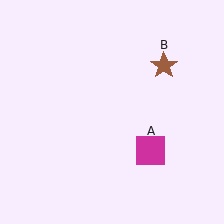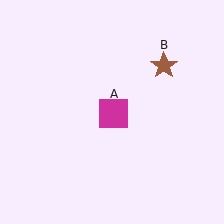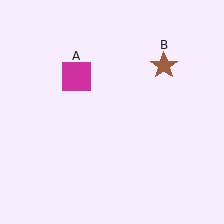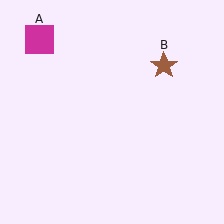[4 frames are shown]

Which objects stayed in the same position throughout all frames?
Brown star (object B) remained stationary.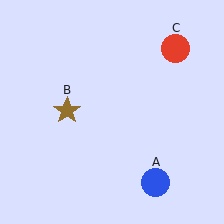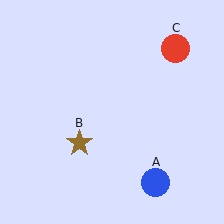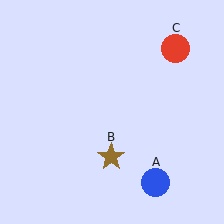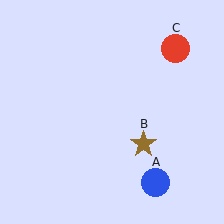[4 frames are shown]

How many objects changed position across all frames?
1 object changed position: brown star (object B).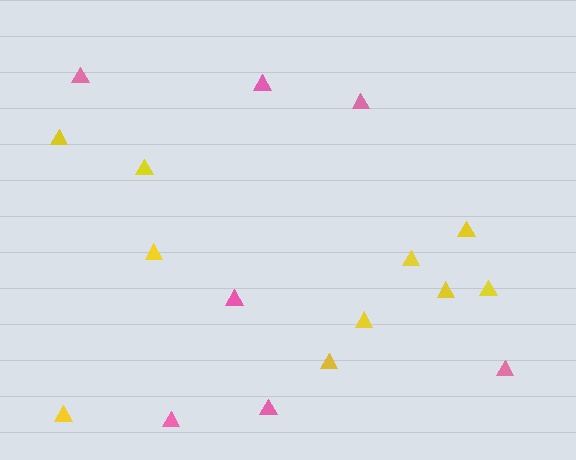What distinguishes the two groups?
There are 2 groups: one group of yellow triangles (10) and one group of pink triangles (7).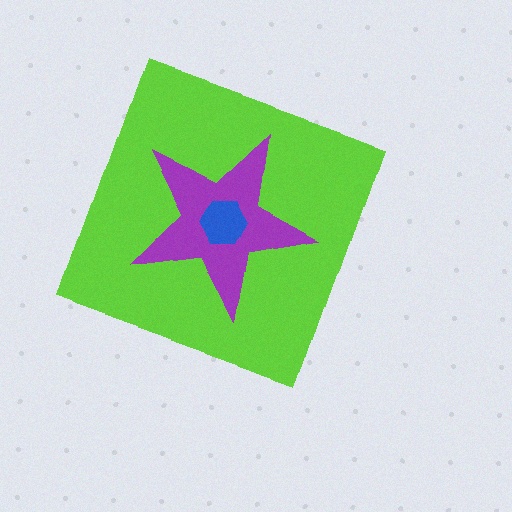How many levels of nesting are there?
3.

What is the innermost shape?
The blue hexagon.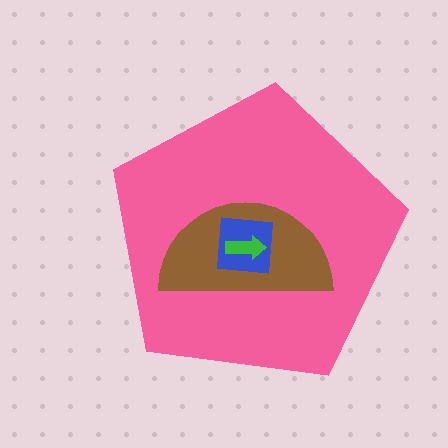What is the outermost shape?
The pink pentagon.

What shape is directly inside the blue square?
The green arrow.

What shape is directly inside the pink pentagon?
The brown semicircle.